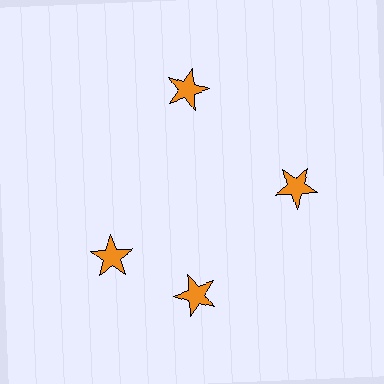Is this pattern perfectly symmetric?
No. The 4 orange stars are arranged in a ring, but one element near the 9 o'clock position is rotated out of alignment along the ring, breaking the 4-fold rotational symmetry.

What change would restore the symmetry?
The symmetry would be restored by rotating it back into even spacing with its neighbors so that all 4 stars sit at equal angles and equal distance from the center.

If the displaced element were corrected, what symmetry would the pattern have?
It would have 4-fold rotational symmetry — the pattern would map onto itself every 90 degrees.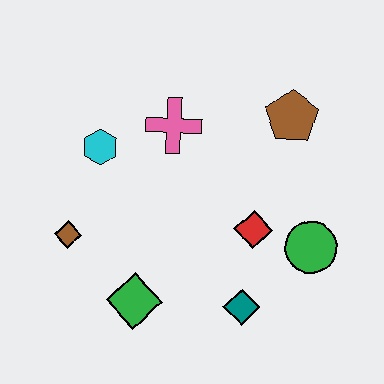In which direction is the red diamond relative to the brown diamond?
The red diamond is to the right of the brown diamond.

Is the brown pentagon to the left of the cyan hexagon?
No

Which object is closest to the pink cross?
The cyan hexagon is closest to the pink cross.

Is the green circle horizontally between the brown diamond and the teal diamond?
No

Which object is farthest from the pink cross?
The teal diamond is farthest from the pink cross.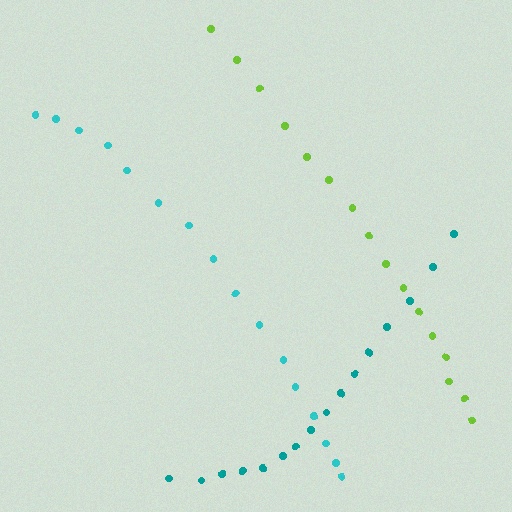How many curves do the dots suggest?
There are 3 distinct paths.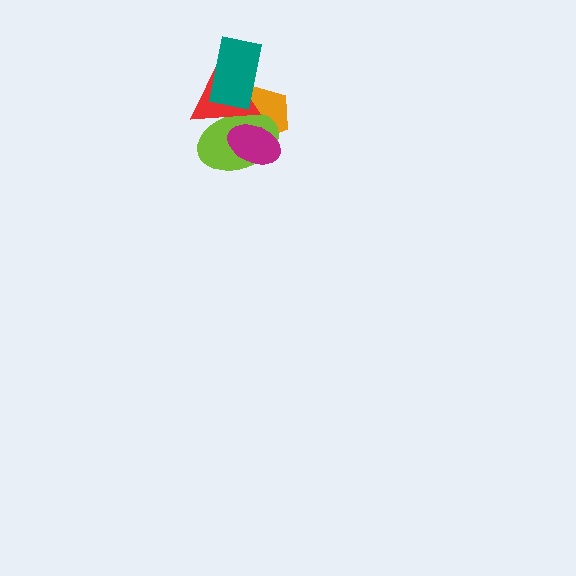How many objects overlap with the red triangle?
4 objects overlap with the red triangle.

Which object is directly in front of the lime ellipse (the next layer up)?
The red triangle is directly in front of the lime ellipse.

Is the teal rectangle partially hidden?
No, no other shape covers it.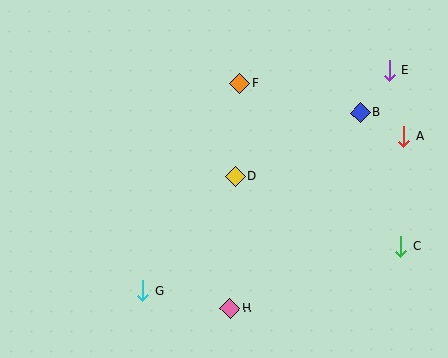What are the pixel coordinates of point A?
Point A is at (403, 137).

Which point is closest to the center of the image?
Point D at (235, 176) is closest to the center.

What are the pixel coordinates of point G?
Point G is at (143, 291).